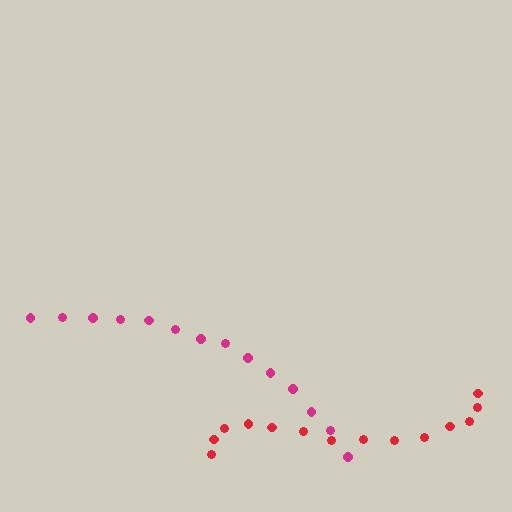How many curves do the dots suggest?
There are 2 distinct paths.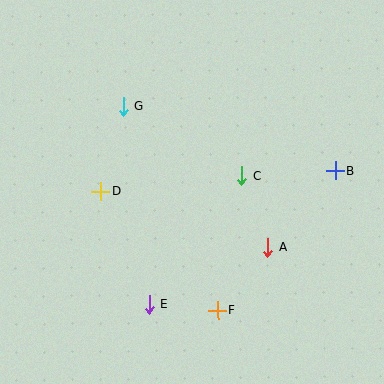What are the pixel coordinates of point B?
Point B is at (335, 171).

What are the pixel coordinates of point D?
Point D is at (101, 191).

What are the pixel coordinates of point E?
Point E is at (150, 304).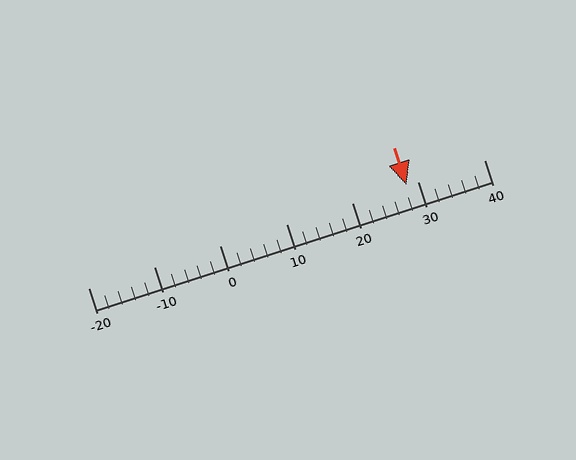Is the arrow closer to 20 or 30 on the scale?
The arrow is closer to 30.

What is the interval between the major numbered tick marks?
The major tick marks are spaced 10 units apart.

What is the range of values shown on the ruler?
The ruler shows values from -20 to 40.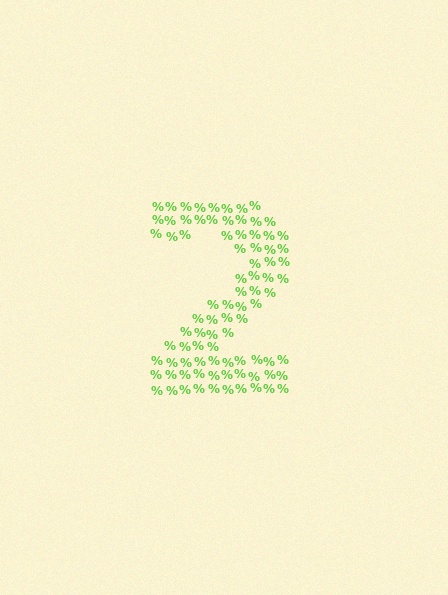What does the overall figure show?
The overall figure shows the digit 2.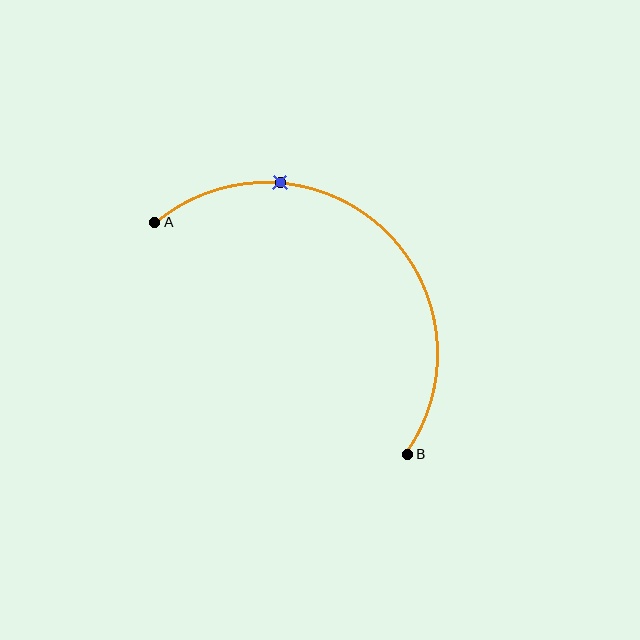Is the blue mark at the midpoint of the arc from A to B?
No. The blue mark lies on the arc but is closer to endpoint A. The arc midpoint would be at the point on the curve equidistant along the arc from both A and B.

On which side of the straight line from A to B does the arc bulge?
The arc bulges above and to the right of the straight line connecting A and B.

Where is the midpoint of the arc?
The arc midpoint is the point on the curve farthest from the straight line joining A and B. It sits above and to the right of that line.